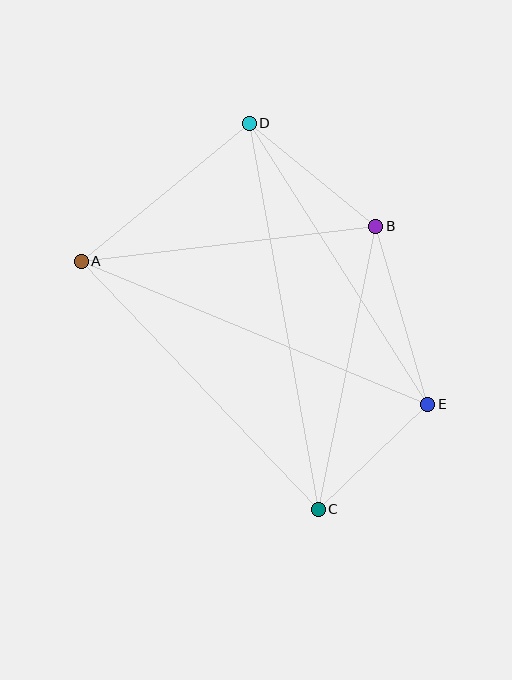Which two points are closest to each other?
Points C and E are closest to each other.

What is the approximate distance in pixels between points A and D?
The distance between A and D is approximately 218 pixels.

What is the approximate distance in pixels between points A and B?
The distance between A and B is approximately 297 pixels.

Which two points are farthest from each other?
Points C and D are farthest from each other.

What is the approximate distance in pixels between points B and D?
The distance between B and D is approximately 163 pixels.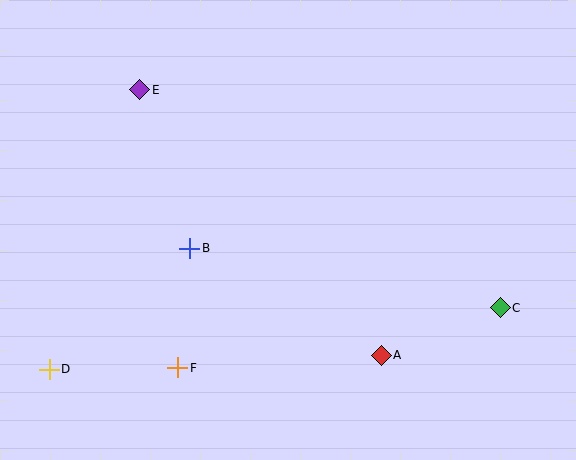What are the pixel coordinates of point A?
Point A is at (381, 355).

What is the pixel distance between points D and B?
The distance between D and B is 185 pixels.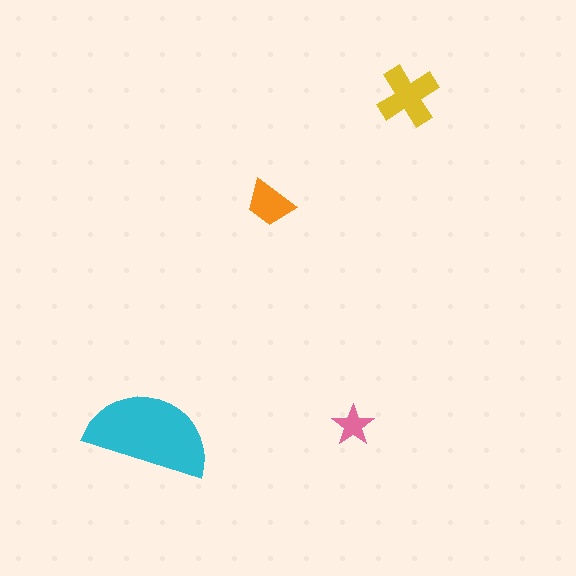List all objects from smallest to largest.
The pink star, the orange trapezoid, the yellow cross, the cyan semicircle.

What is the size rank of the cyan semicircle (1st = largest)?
1st.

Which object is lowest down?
The cyan semicircle is bottommost.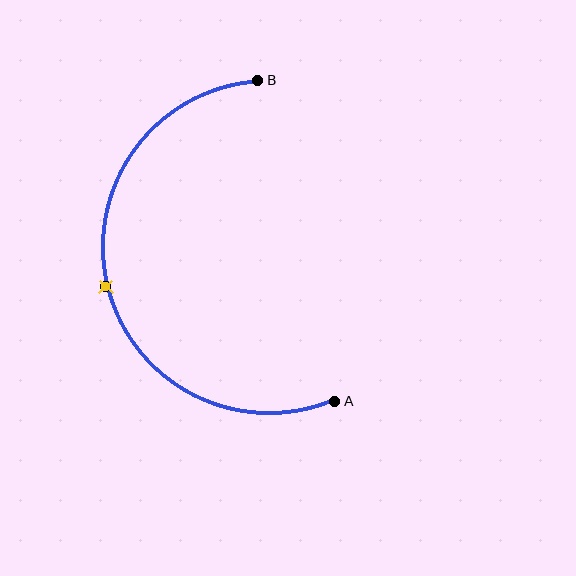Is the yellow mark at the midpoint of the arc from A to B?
Yes. The yellow mark lies on the arc at equal arc-length from both A and B — it is the arc midpoint.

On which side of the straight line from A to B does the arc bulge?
The arc bulges to the left of the straight line connecting A and B.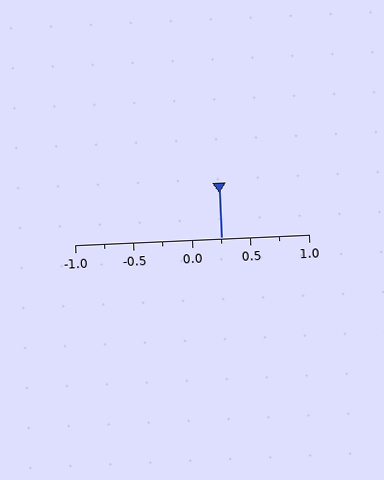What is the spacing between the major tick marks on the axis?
The major ticks are spaced 0.5 apart.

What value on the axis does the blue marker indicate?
The marker indicates approximately 0.25.